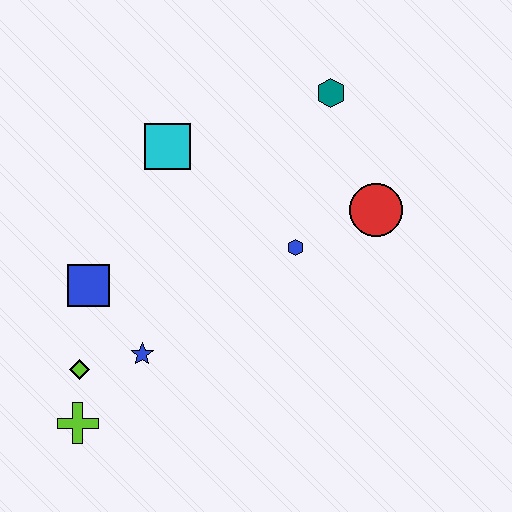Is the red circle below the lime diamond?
No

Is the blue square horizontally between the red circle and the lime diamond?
Yes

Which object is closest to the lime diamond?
The lime cross is closest to the lime diamond.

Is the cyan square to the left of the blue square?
No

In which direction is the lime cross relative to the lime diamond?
The lime cross is below the lime diamond.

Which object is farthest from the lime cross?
The teal hexagon is farthest from the lime cross.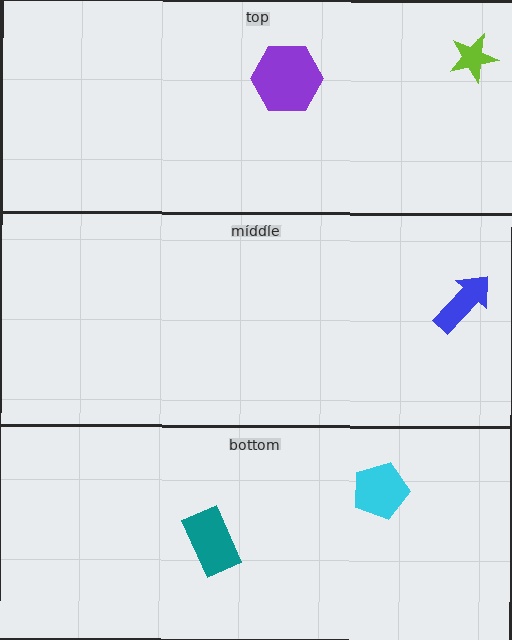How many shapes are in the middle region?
1.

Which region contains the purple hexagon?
The top region.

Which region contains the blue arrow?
The middle region.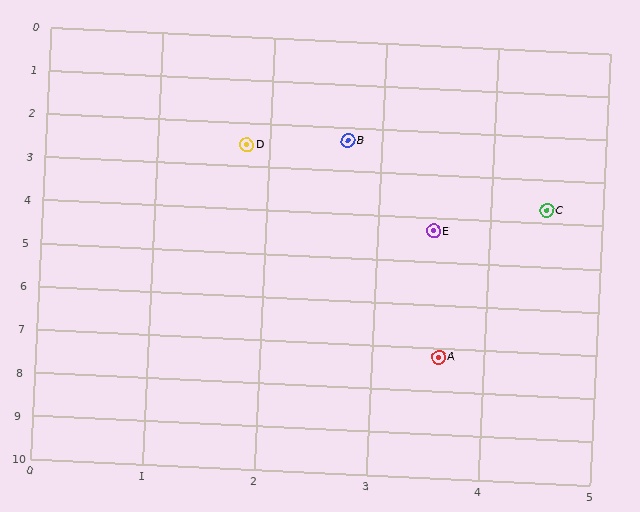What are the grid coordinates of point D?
Point D is at approximately (1.8, 2.5).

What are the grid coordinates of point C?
Point C is at approximately (4.5, 3.7).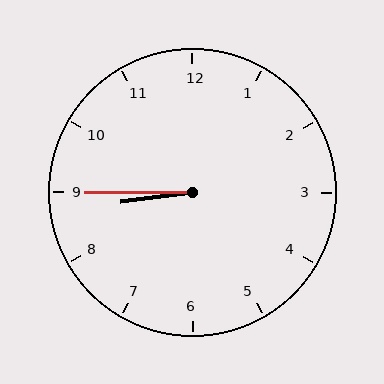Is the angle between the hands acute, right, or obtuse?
It is acute.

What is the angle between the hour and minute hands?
Approximately 8 degrees.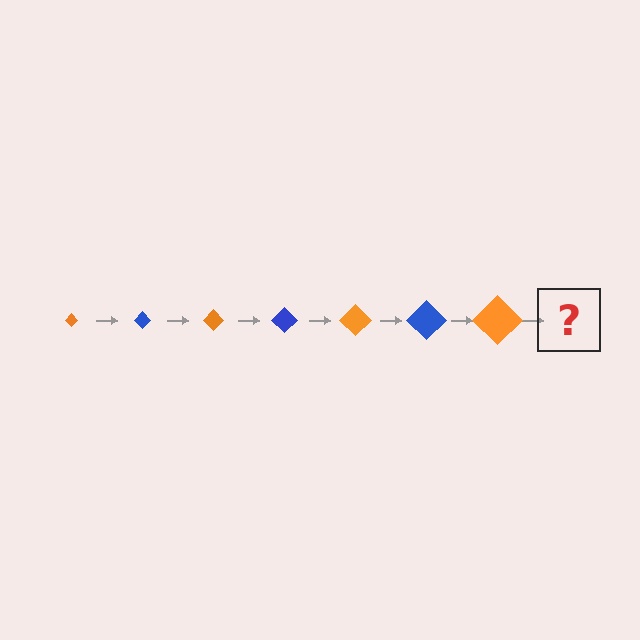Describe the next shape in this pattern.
It should be a blue diamond, larger than the previous one.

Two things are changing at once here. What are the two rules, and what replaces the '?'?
The two rules are that the diamond grows larger each step and the color cycles through orange and blue. The '?' should be a blue diamond, larger than the previous one.